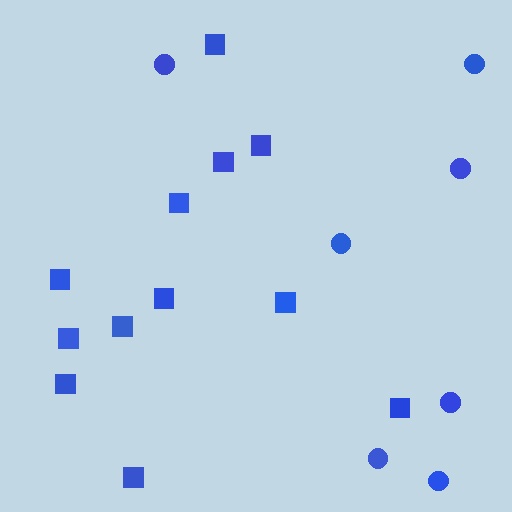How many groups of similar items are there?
There are 2 groups: one group of squares (12) and one group of circles (7).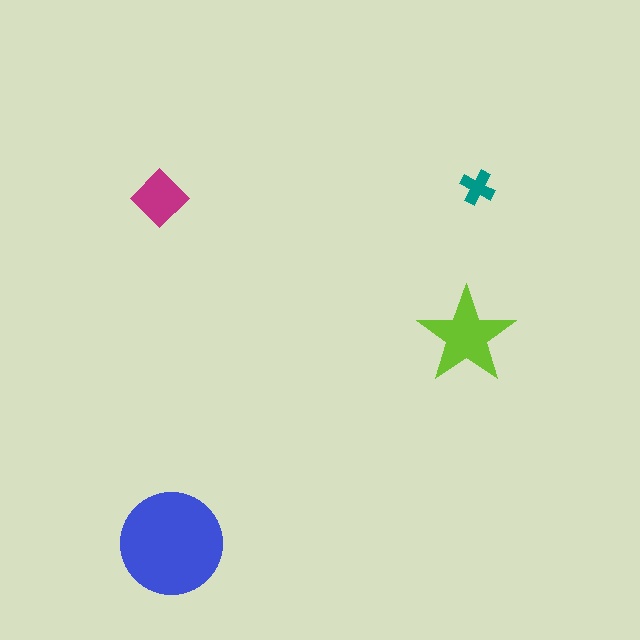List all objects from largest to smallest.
The blue circle, the lime star, the magenta diamond, the teal cross.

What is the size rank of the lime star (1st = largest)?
2nd.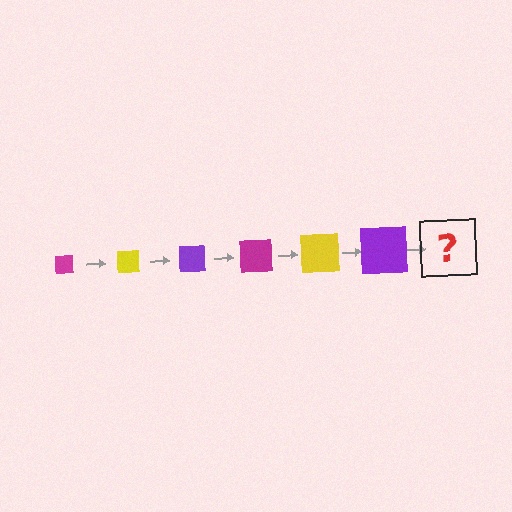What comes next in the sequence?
The next element should be a magenta square, larger than the previous one.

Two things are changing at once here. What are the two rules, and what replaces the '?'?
The two rules are that the square grows larger each step and the color cycles through magenta, yellow, and purple. The '?' should be a magenta square, larger than the previous one.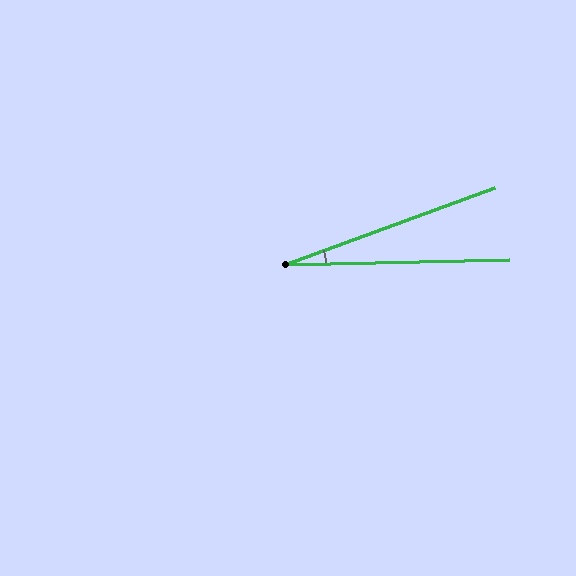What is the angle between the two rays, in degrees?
Approximately 19 degrees.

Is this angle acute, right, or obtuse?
It is acute.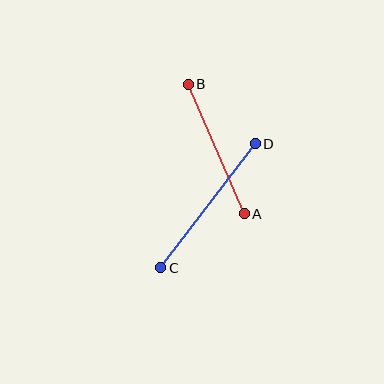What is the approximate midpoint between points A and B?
The midpoint is at approximately (216, 149) pixels.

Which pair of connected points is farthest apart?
Points C and D are farthest apart.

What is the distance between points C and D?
The distance is approximately 156 pixels.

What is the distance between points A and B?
The distance is approximately 141 pixels.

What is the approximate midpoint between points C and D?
The midpoint is at approximately (208, 206) pixels.